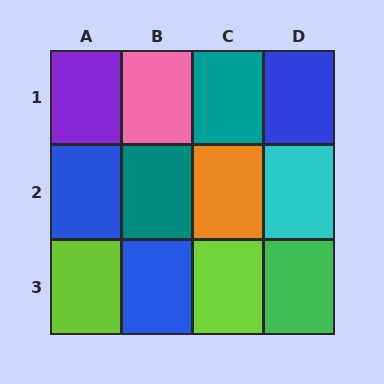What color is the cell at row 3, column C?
Lime.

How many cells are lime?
2 cells are lime.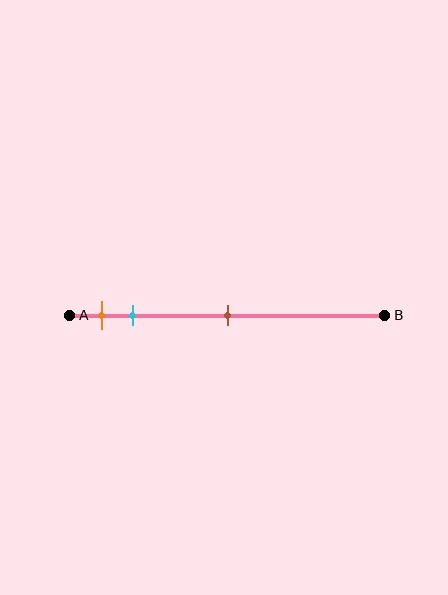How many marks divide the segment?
There are 3 marks dividing the segment.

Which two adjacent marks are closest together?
The orange and cyan marks are the closest adjacent pair.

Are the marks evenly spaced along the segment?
No, the marks are not evenly spaced.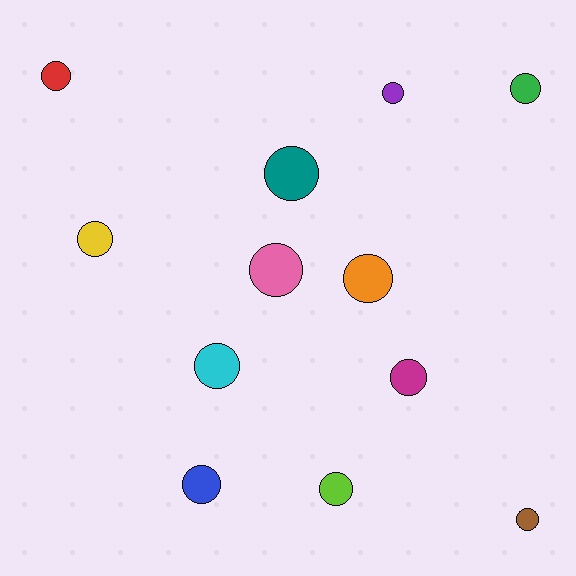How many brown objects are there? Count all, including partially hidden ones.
There is 1 brown object.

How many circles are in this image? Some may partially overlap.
There are 12 circles.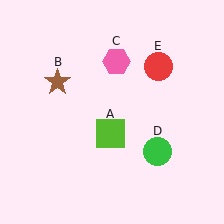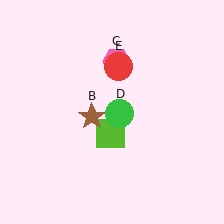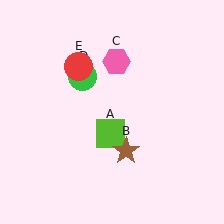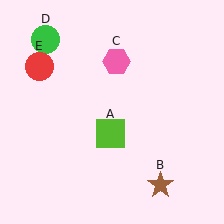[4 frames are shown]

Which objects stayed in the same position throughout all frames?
Lime square (object A) and pink hexagon (object C) remained stationary.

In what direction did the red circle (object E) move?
The red circle (object E) moved left.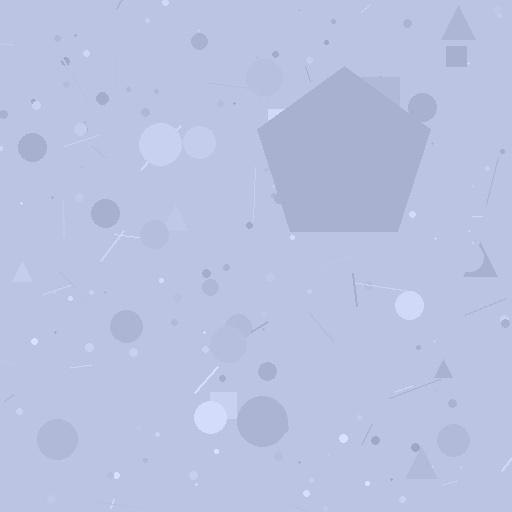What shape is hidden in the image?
A pentagon is hidden in the image.